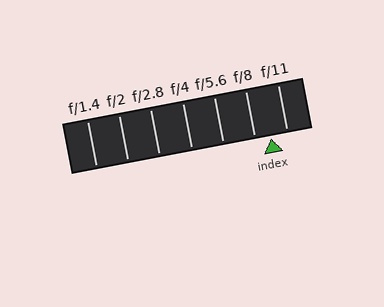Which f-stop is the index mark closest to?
The index mark is closest to f/8.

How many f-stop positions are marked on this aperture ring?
There are 7 f-stop positions marked.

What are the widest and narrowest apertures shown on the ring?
The widest aperture shown is f/1.4 and the narrowest is f/11.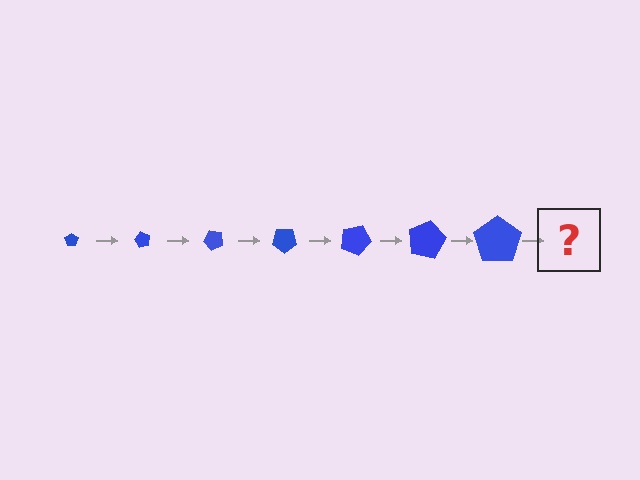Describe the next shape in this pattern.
It should be a pentagon, larger than the previous one and rotated 420 degrees from the start.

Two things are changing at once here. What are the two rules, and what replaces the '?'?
The two rules are that the pentagon grows larger each step and it rotates 60 degrees each step. The '?' should be a pentagon, larger than the previous one and rotated 420 degrees from the start.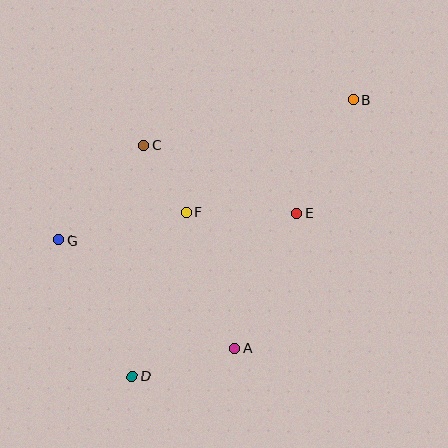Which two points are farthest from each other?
Points B and D are farthest from each other.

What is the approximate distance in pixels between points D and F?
The distance between D and F is approximately 173 pixels.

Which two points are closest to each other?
Points C and F are closest to each other.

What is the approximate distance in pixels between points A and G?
The distance between A and G is approximately 206 pixels.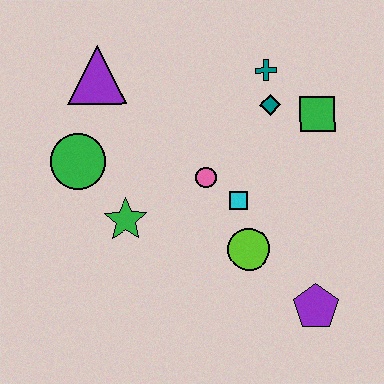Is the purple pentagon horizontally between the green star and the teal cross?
No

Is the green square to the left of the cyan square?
No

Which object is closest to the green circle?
The green star is closest to the green circle.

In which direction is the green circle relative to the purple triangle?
The green circle is below the purple triangle.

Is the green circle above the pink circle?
Yes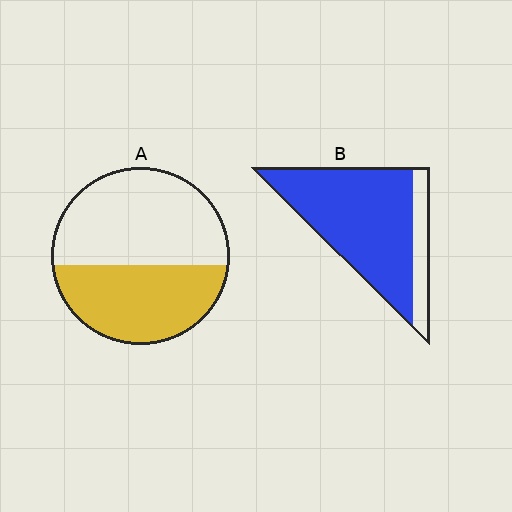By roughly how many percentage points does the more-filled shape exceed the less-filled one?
By roughly 40 percentage points (B over A).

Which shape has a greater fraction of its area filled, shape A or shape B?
Shape B.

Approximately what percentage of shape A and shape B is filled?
A is approximately 45% and B is approximately 80%.